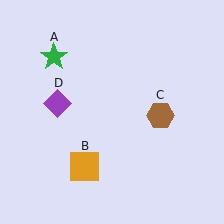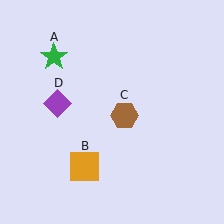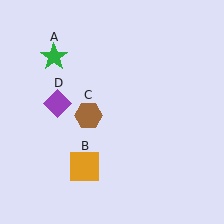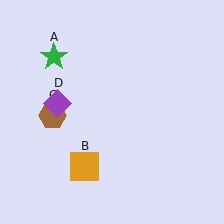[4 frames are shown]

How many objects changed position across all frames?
1 object changed position: brown hexagon (object C).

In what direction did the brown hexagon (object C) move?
The brown hexagon (object C) moved left.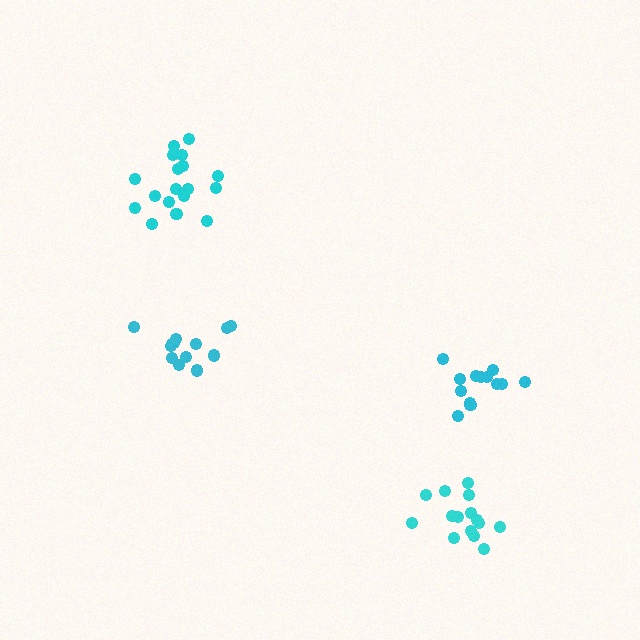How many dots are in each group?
Group 1: 13 dots, Group 2: 13 dots, Group 3: 18 dots, Group 4: 15 dots (59 total).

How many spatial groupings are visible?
There are 4 spatial groupings.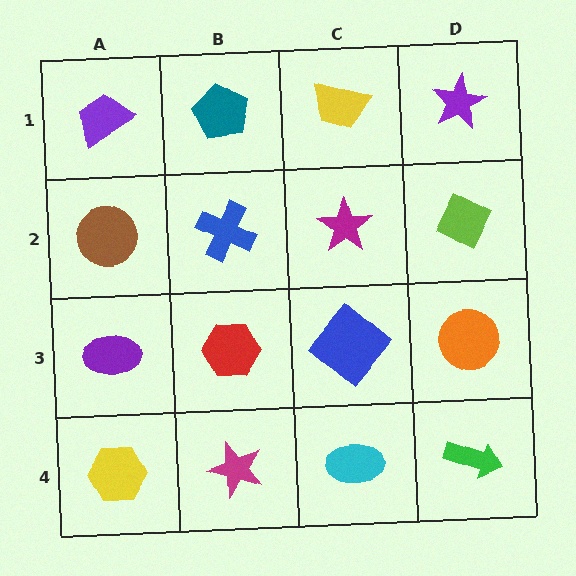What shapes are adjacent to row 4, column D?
An orange circle (row 3, column D), a cyan ellipse (row 4, column C).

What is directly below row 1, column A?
A brown circle.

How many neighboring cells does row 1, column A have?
2.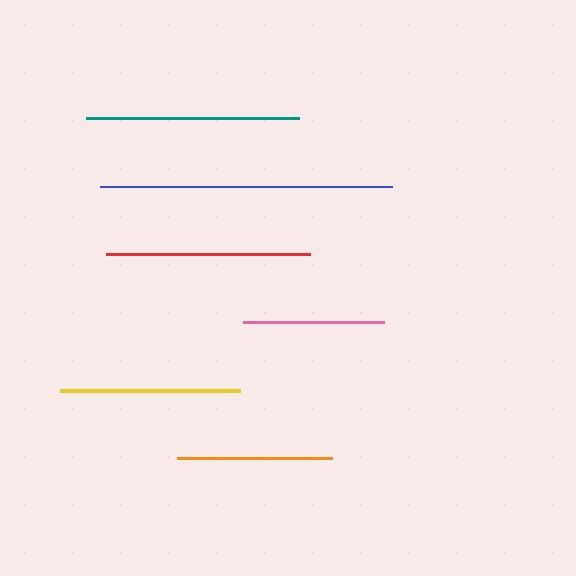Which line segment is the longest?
The blue line is the longest at approximately 292 pixels.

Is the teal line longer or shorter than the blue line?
The blue line is longer than the teal line.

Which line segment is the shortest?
The pink line is the shortest at approximately 141 pixels.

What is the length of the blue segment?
The blue segment is approximately 292 pixels long.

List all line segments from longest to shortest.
From longest to shortest: blue, teal, red, yellow, orange, pink.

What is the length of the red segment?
The red segment is approximately 204 pixels long.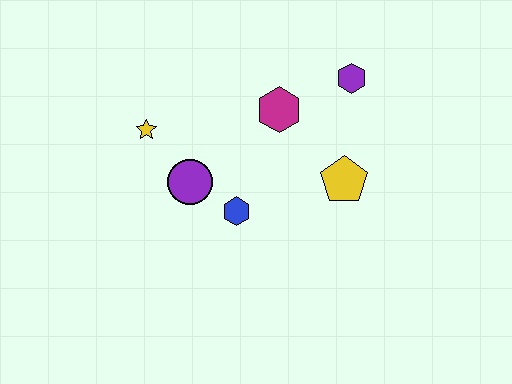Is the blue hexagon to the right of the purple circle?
Yes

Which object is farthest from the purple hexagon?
The yellow star is farthest from the purple hexagon.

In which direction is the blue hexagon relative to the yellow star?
The blue hexagon is to the right of the yellow star.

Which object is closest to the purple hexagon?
The magenta hexagon is closest to the purple hexagon.